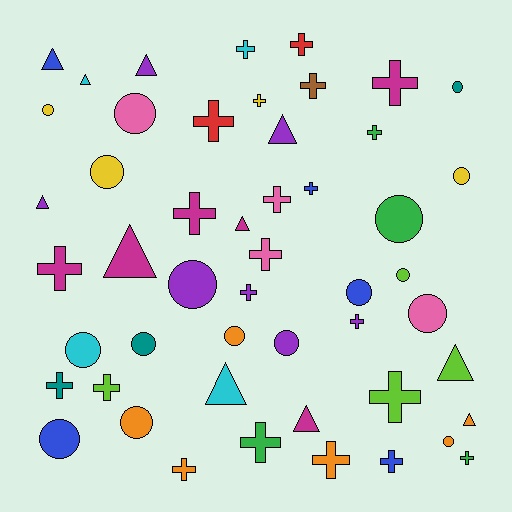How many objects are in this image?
There are 50 objects.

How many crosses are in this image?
There are 22 crosses.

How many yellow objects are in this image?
There are 4 yellow objects.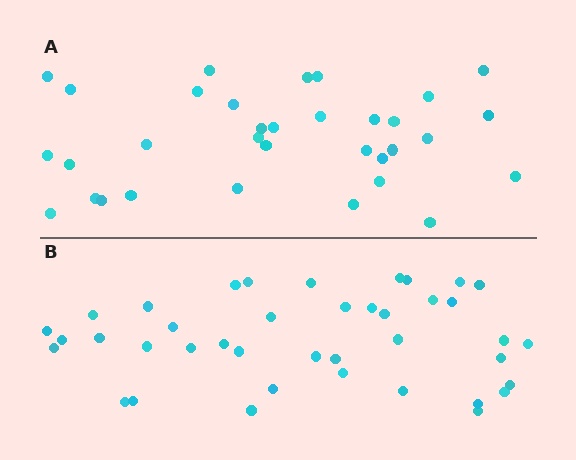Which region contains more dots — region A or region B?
Region B (the bottom region) has more dots.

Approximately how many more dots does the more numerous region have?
Region B has roughly 8 or so more dots than region A.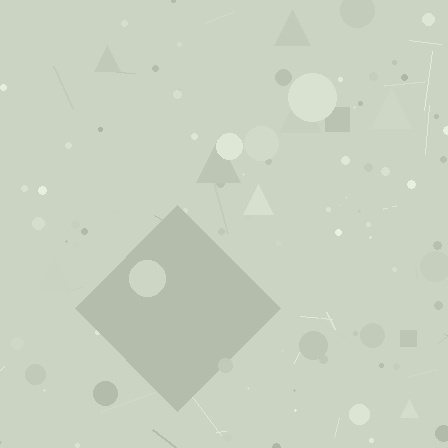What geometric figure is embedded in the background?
A diamond is embedded in the background.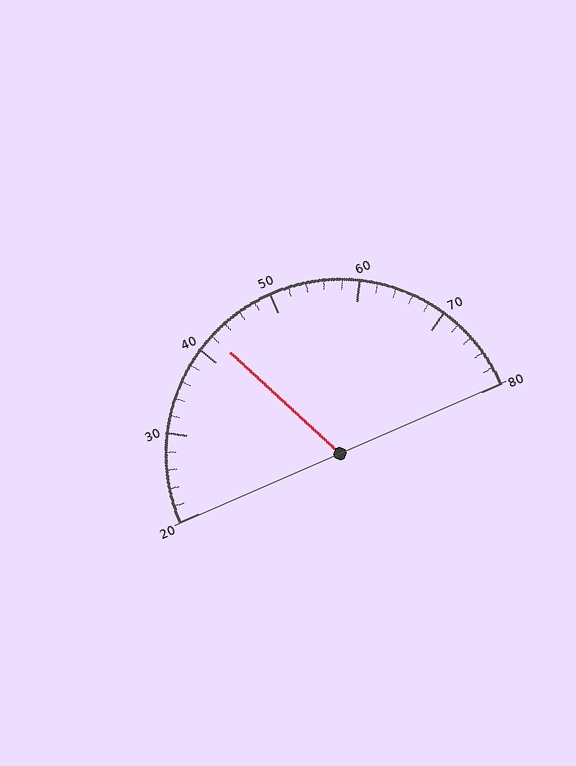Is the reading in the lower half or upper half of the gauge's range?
The reading is in the lower half of the range (20 to 80).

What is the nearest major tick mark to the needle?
The nearest major tick mark is 40.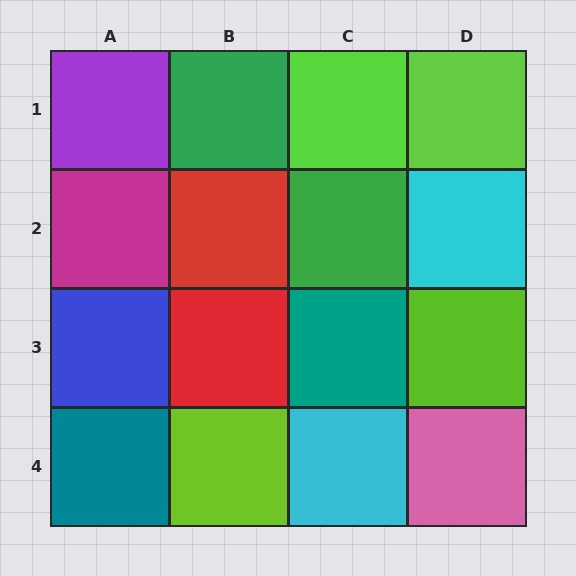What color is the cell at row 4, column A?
Teal.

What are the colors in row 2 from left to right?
Magenta, red, green, cyan.